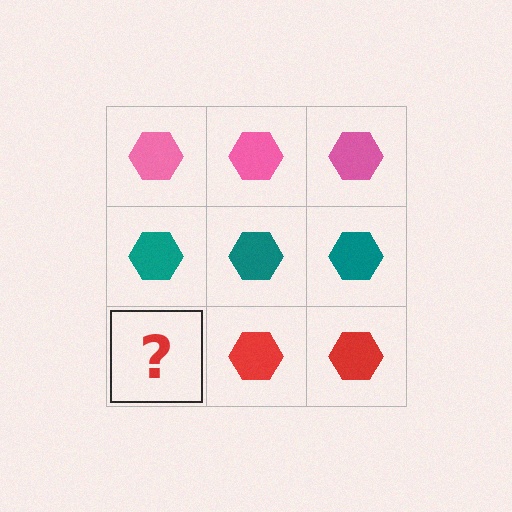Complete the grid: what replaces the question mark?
The question mark should be replaced with a red hexagon.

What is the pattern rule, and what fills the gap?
The rule is that each row has a consistent color. The gap should be filled with a red hexagon.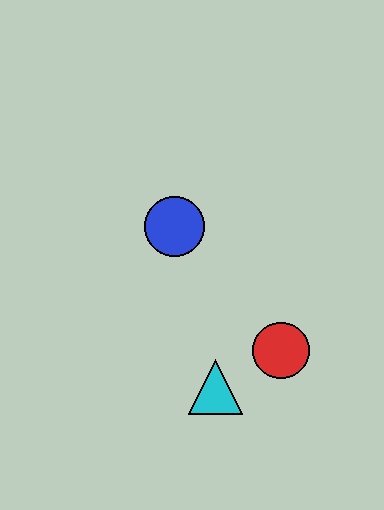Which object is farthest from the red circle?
The blue circle is farthest from the red circle.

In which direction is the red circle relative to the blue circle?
The red circle is below the blue circle.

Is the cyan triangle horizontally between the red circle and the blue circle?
Yes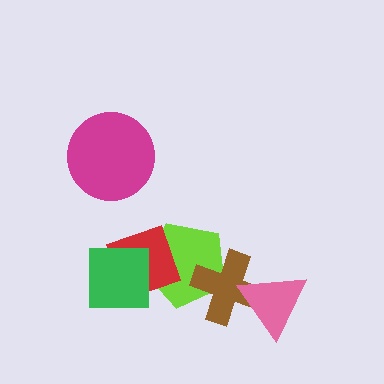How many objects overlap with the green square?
1 object overlaps with the green square.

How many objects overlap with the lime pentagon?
2 objects overlap with the lime pentagon.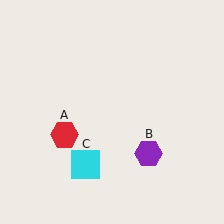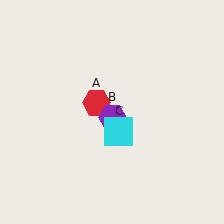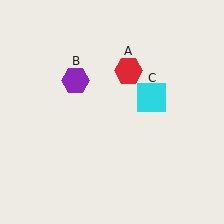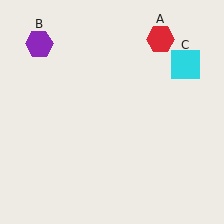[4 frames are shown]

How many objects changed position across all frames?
3 objects changed position: red hexagon (object A), purple hexagon (object B), cyan square (object C).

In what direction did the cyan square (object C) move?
The cyan square (object C) moved up and to the right.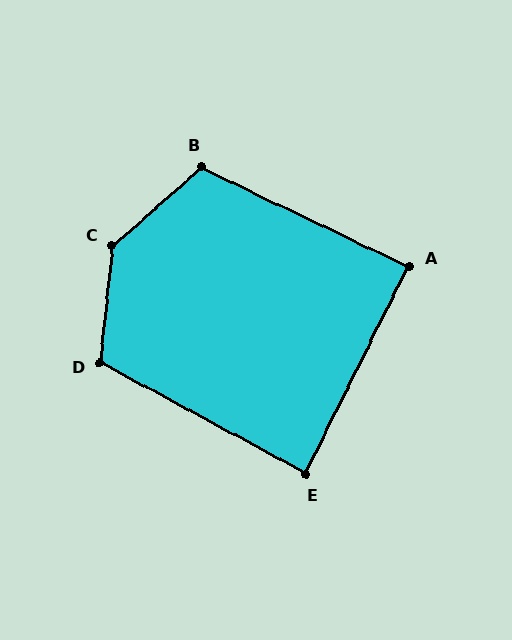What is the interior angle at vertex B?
Approximately 113 degrees (obtuse).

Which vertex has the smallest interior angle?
E, at approximately 88 degrees.